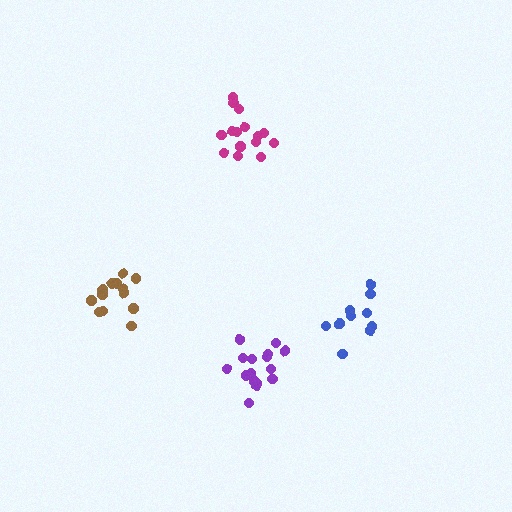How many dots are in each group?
Group 1: 15 dots, Group 2: 16 dots, Group 3: 10 dots, Group 4: 16 dots (57 total).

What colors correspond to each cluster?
The clusters are colored: magenta, purple, blue, brown.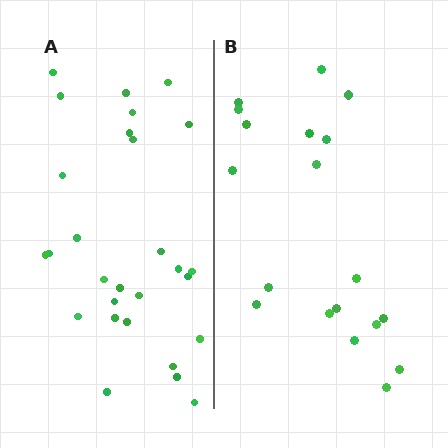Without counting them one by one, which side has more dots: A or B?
Region A (the left region) has more dots.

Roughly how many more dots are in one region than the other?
Region A has roughly 8 or so more dots than region B.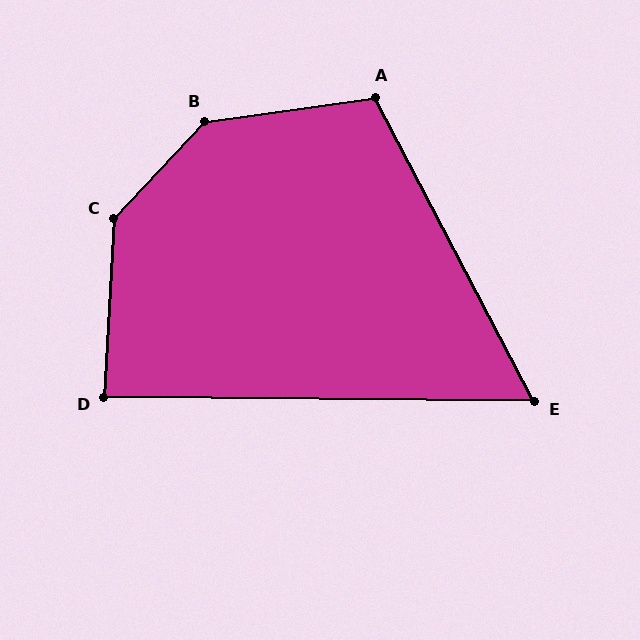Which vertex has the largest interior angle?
B, at approximately 141 degrees.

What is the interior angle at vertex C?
Approximately 140 degrees (obtuse).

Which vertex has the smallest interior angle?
E, at approximately 62 degrees.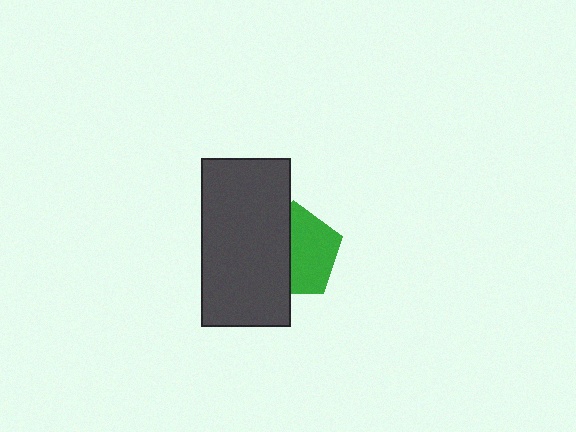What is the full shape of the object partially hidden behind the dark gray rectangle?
The partially hidden object is a green pentagon.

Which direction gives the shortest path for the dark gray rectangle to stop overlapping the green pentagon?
Moving left gives the shortest separation.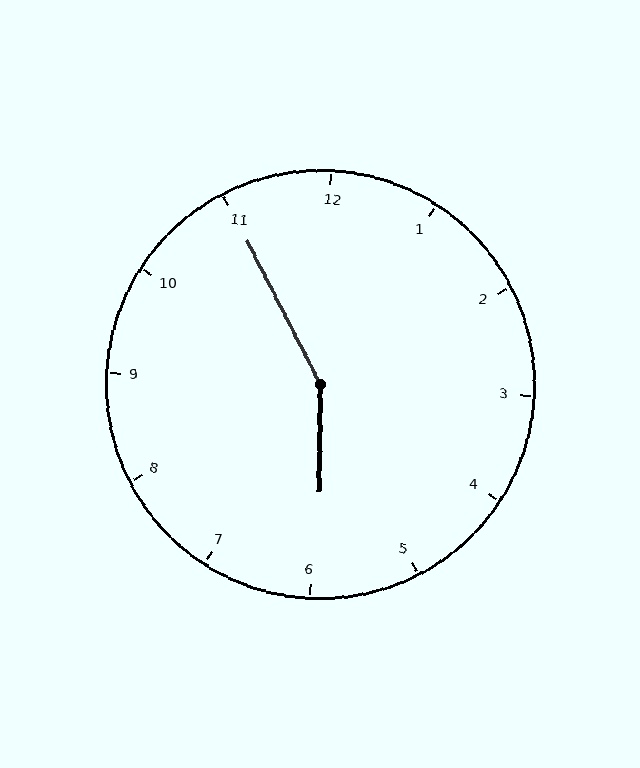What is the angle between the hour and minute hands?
Approximately 152 degrees.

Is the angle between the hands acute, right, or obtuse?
It is obtuse.